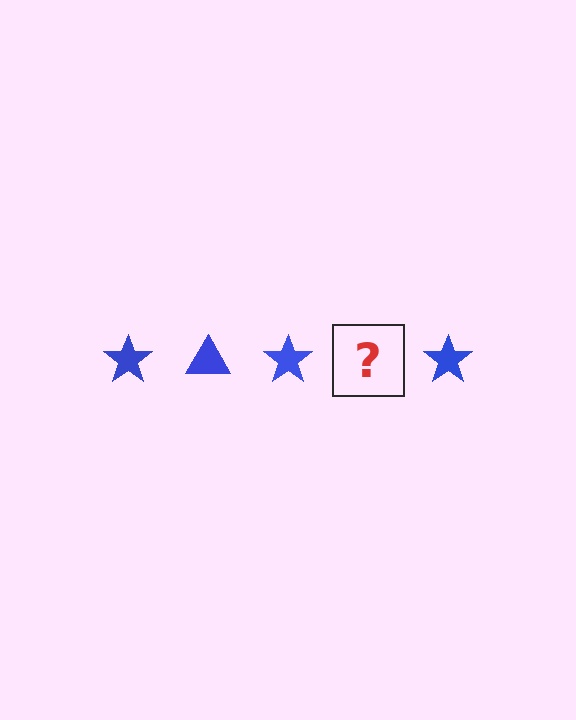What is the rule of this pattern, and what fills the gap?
The rule is that the pattern cycles through star, triangle shapes in blue. The gap should be filled with a blue triangle.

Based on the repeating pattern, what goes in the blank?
The blank should be a blue triangle.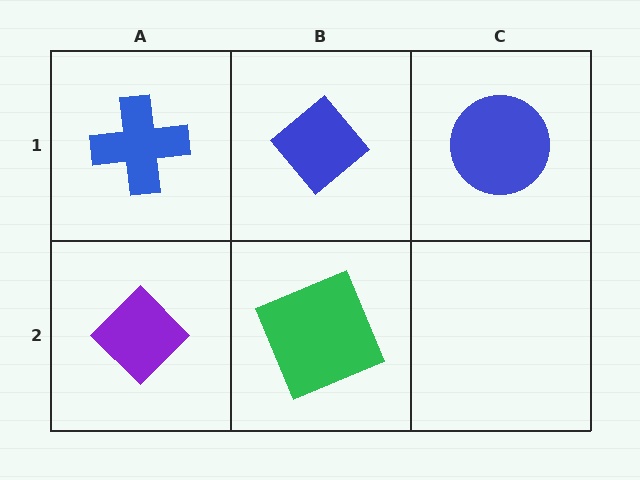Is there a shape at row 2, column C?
No, that cell is empty.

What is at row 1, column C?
A blue circle.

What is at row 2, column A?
A purple diamond.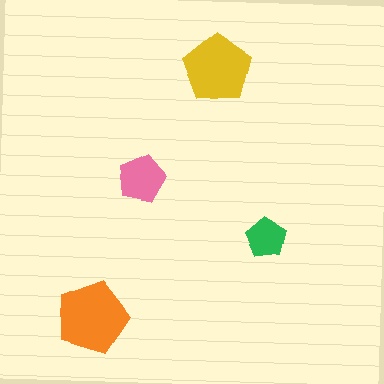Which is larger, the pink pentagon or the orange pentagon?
The orange one.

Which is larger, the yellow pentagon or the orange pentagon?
The orange one.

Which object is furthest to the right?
The green pentagon is rightmost.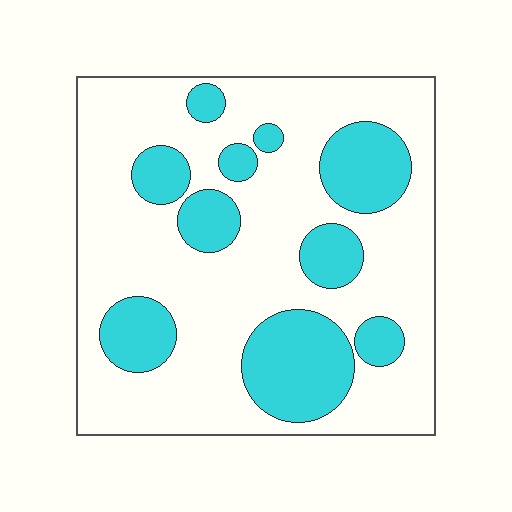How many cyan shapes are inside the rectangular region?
10.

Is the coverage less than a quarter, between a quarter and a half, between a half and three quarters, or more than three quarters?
Between a quarter and a half.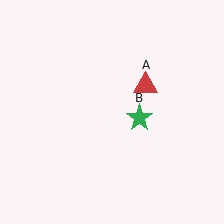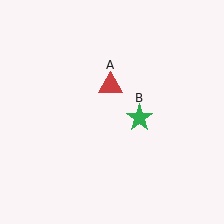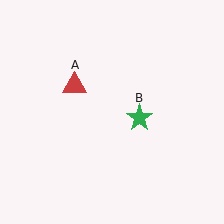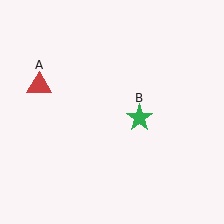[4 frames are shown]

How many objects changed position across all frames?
1 object changed position: red triangle (object A).